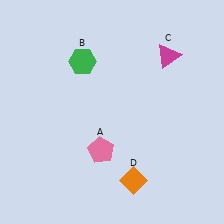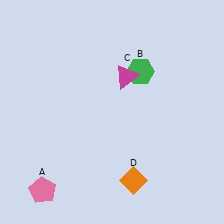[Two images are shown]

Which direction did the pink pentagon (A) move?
The pink pentagon (A) moved left.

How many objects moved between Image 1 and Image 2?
3 objects moved between the two images.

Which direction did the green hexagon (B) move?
The green hexagon (B) moved right.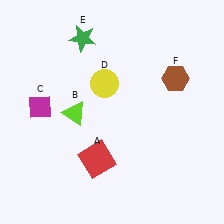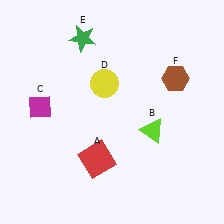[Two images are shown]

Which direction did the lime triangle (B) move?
The lime triangle (B) moved right.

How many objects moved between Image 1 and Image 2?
1 object moved between the two images.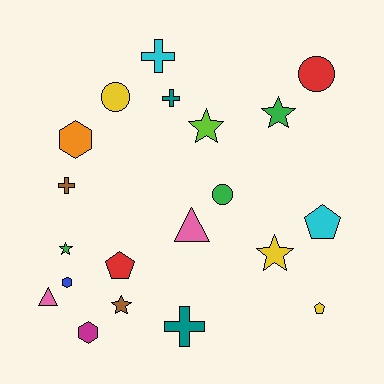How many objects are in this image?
There are 20 objects.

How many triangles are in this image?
There are 2 triangles.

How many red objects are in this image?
There are 2 red objects.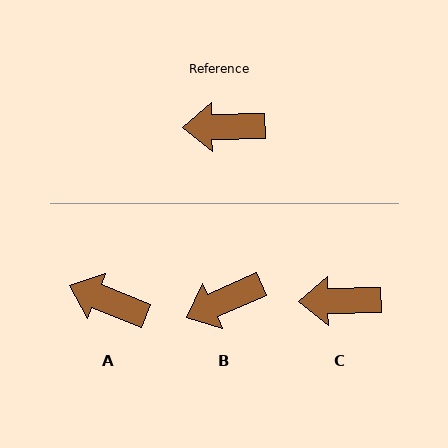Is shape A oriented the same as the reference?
No, it is off by about 23 degrees.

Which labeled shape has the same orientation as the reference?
C.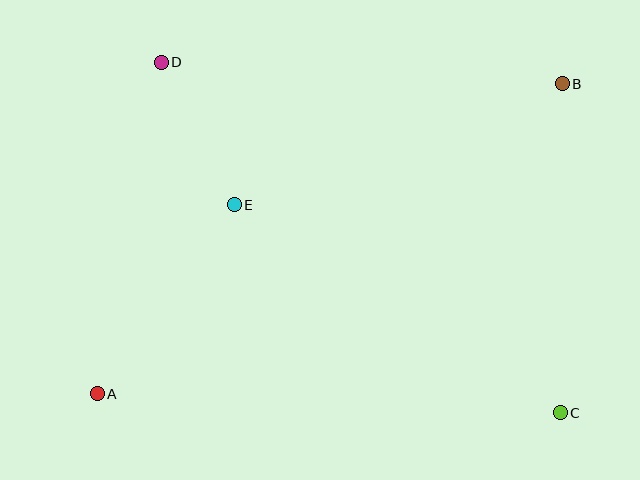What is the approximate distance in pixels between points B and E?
The distance between B and E is approximately 350 pixels.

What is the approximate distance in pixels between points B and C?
The distance between B and C is approximately 329 pixels.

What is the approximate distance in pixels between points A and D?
The distance between A and D is approximately 338 pixels.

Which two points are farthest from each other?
Points A and B are farthest from each other.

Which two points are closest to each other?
Points D and E are closest to each other.